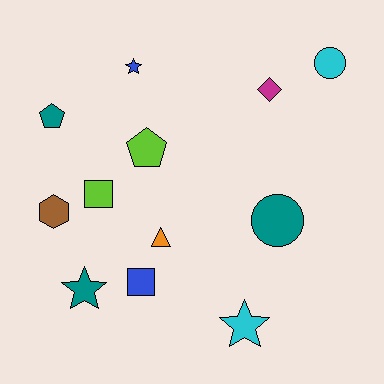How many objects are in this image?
There are 12 objects.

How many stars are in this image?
There are 3 stars.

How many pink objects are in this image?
There are no pink objects.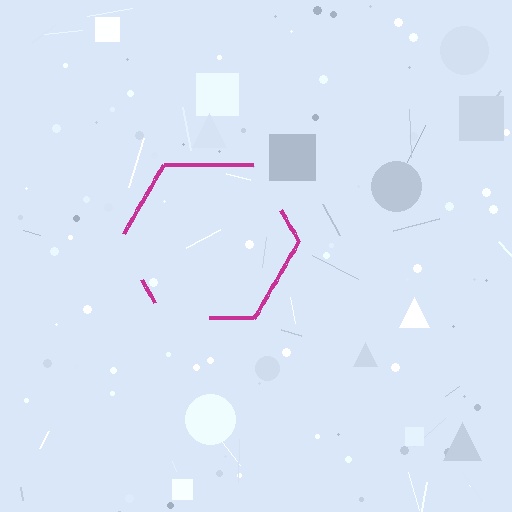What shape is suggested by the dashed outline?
The dashed outline suggests a hexagon.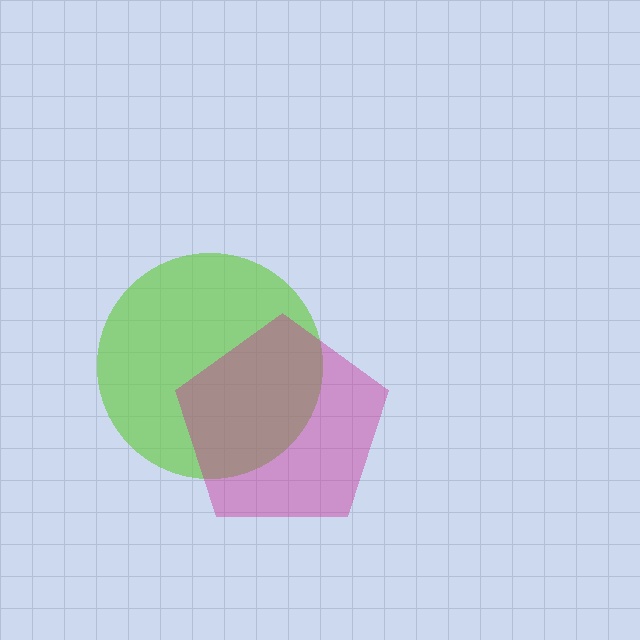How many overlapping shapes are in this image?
There are 2 overlapping shapes in the image.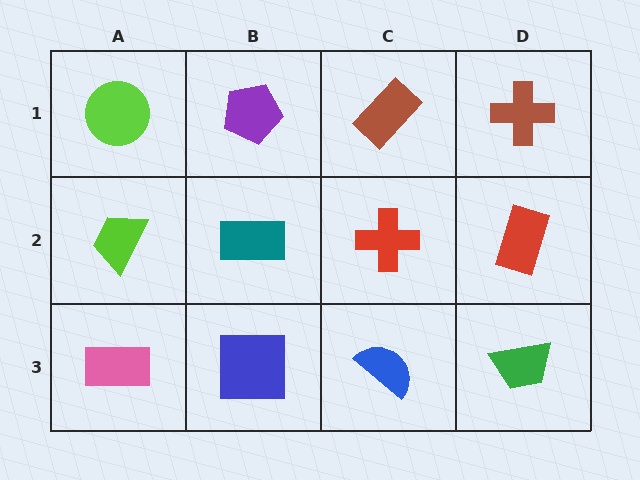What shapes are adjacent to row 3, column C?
A red cross (row 2, column C), a blue square (row 3, column B), a green trapezoid (row 3, column D).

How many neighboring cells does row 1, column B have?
3.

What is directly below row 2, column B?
A blue square.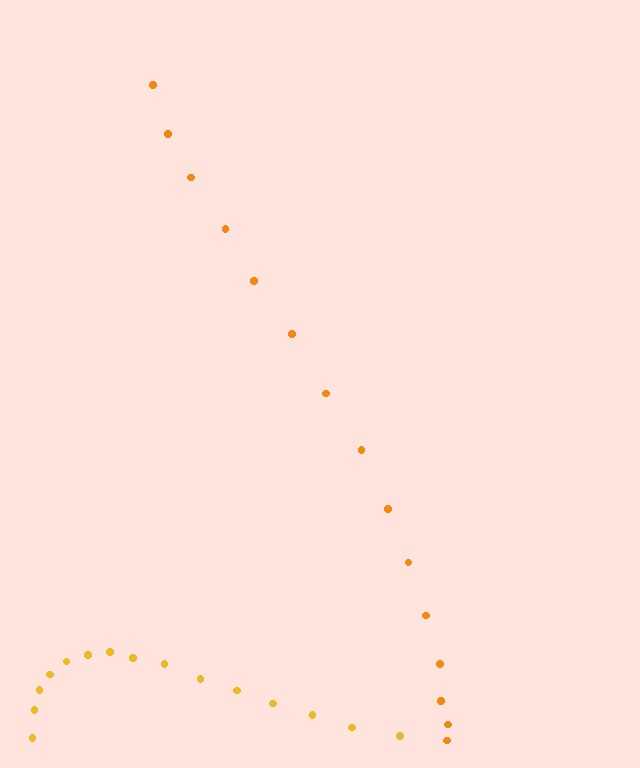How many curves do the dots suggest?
There are 2 distinct paths.